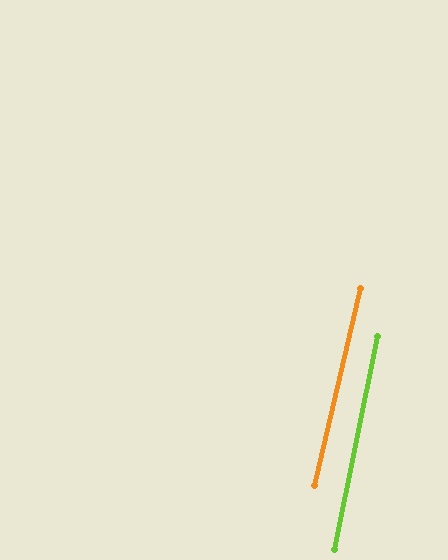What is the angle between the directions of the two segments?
Approximately 2 degrees.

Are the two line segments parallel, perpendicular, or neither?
Parallel — their directions differ by only 1.7°.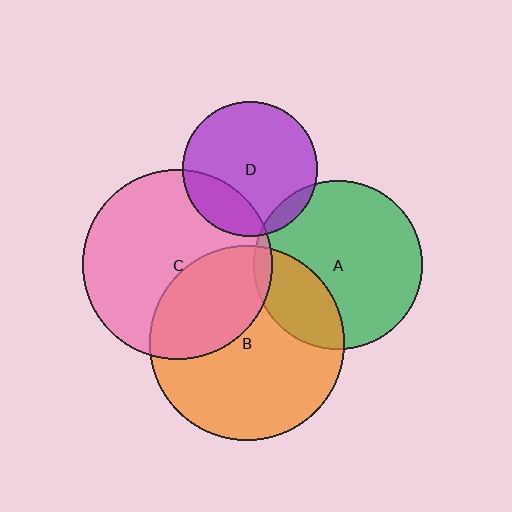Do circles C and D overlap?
Yes.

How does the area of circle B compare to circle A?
Approximately 1.3 times.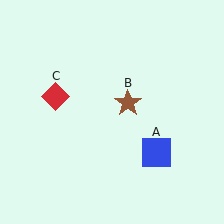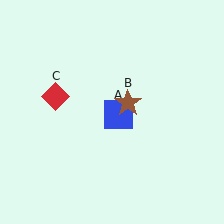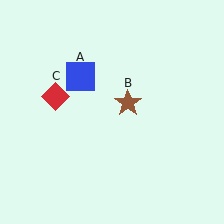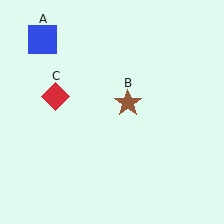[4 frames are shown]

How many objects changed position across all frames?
1 object changed position: blue square (object A).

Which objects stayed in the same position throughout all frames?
Brown star (object B) and red diamond (object C) remained stationary.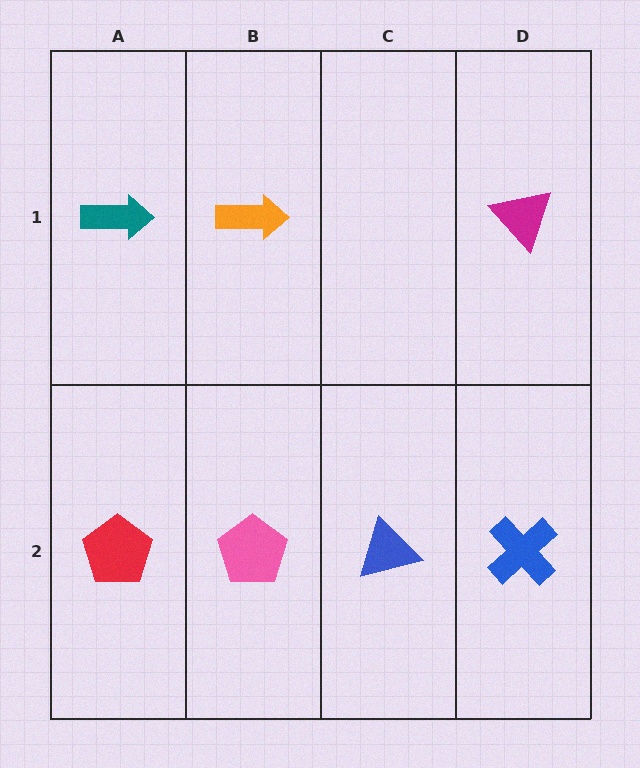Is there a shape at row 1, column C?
No, that cell is empty.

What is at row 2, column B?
A pink pentagon.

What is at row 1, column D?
A magenta triangle.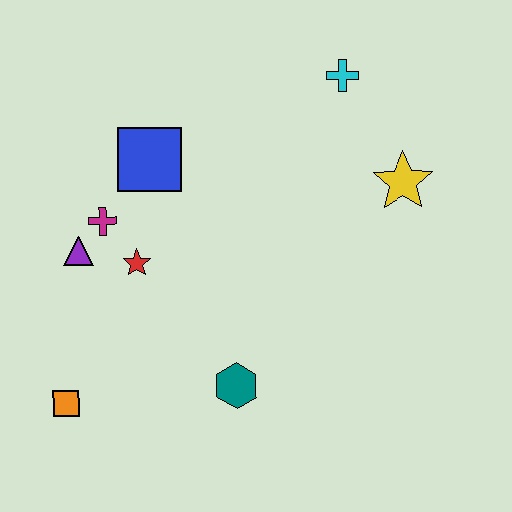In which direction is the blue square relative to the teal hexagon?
The blue square is above the teal hexagon.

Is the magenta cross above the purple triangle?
Yes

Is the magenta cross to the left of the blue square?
Yes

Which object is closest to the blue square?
The magenta cross is closest to the blue square.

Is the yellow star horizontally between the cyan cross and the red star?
No